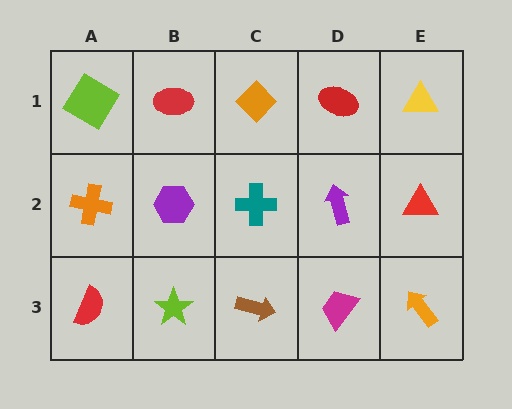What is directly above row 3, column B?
A purple hexagon.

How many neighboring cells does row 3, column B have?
3.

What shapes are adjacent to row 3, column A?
An orange cross (row 2, column A), a lime star (row 3, column B).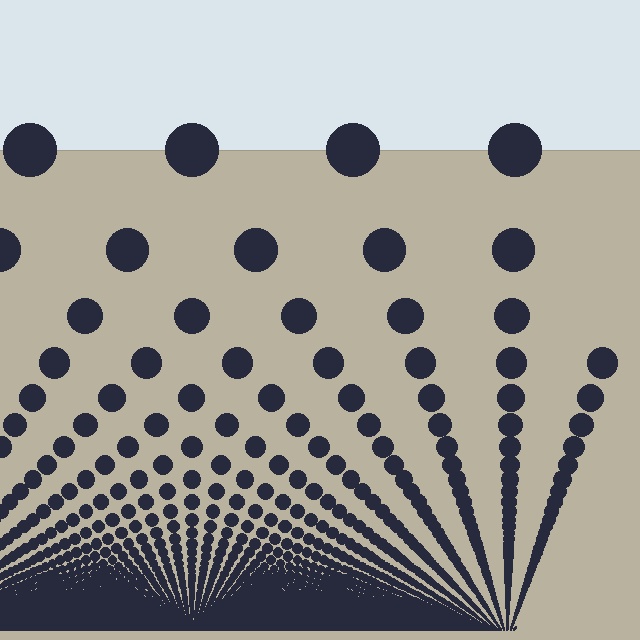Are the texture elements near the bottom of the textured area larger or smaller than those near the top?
Smaller. The gradient is inverted — elements near the bottom are smaller and denser.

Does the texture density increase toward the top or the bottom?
Density increases toward the bottom.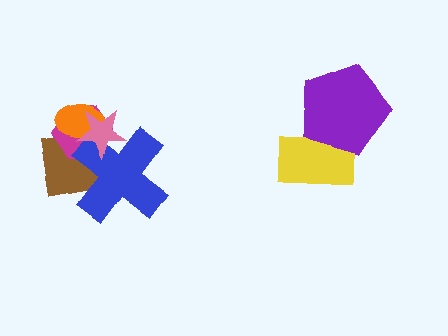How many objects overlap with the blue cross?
3 objects overlap with the blue cross.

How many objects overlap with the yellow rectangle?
1 object overlaps with the yellow rectangle.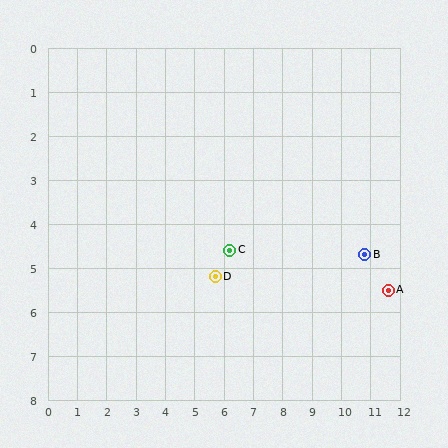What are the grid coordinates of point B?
Point B is at approximately (10.8, 4.7).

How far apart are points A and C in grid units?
Points A and C are about 5.5 grid units apart.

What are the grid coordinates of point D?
Point D is at approximately (5.7, 5.2).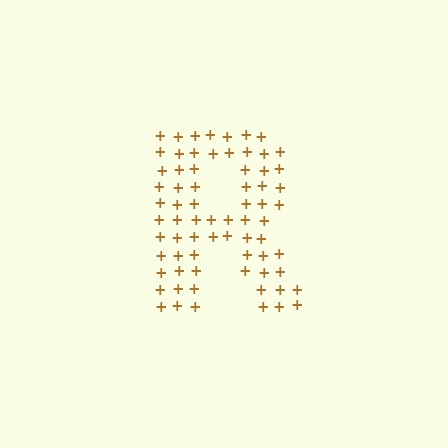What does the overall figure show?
The overall figure shows the letter R.